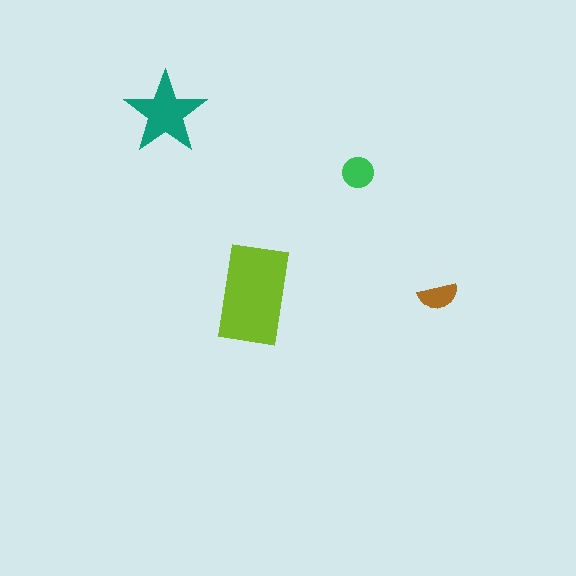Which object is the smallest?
The brown semicircle.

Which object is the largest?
The lime rectangle.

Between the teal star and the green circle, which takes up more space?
The teal star.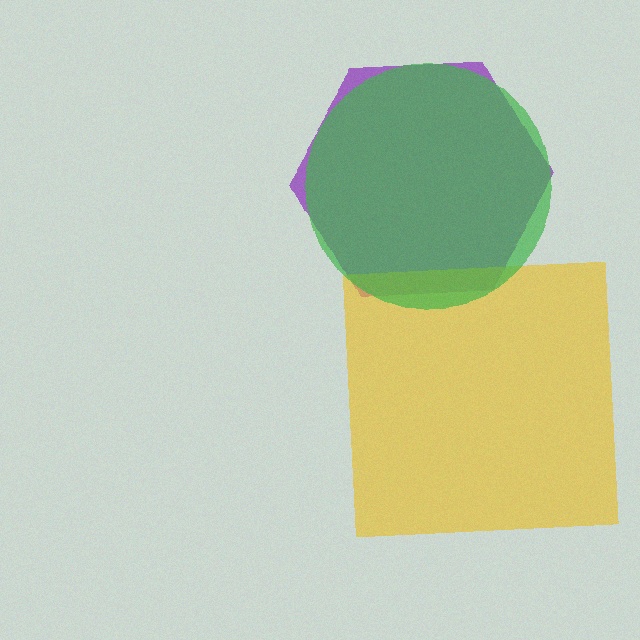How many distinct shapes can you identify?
There are 3 distinct shapes: a purple hexagon, a yellow square, a green circle.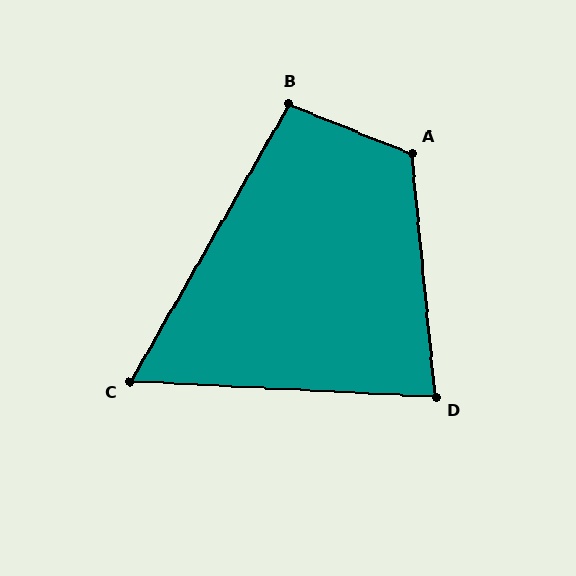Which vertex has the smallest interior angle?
C, at approximately 63 degrees.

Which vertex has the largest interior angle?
A, at approximately 117 degrees.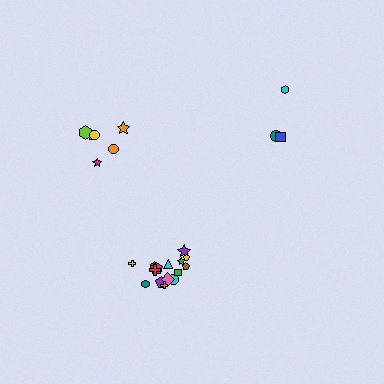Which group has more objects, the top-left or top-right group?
The top-left group.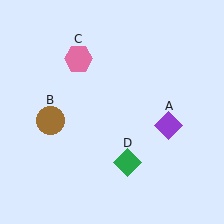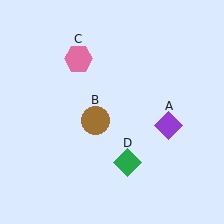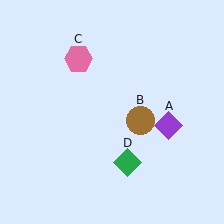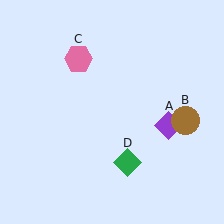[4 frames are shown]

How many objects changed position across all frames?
1 object changed position: brown circle (object B).